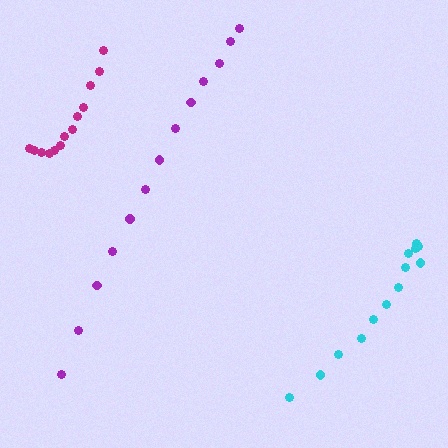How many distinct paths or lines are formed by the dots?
There are 3 distinct paths.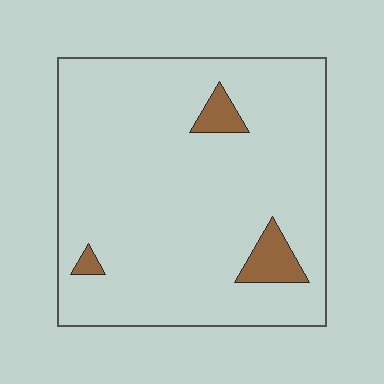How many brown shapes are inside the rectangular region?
3.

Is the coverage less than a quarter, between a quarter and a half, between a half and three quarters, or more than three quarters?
Less than a quarter.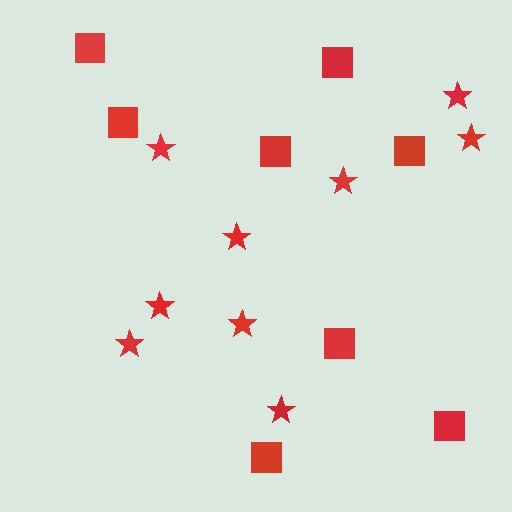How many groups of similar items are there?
There are 2 groups: one group of stars (9) and one group of squares (8).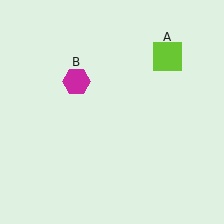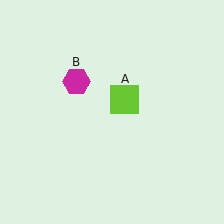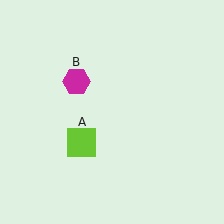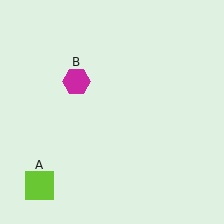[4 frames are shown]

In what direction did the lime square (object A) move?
The lime square (object A) moved down and to the left.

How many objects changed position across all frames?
1 object changed position: lime square (object A).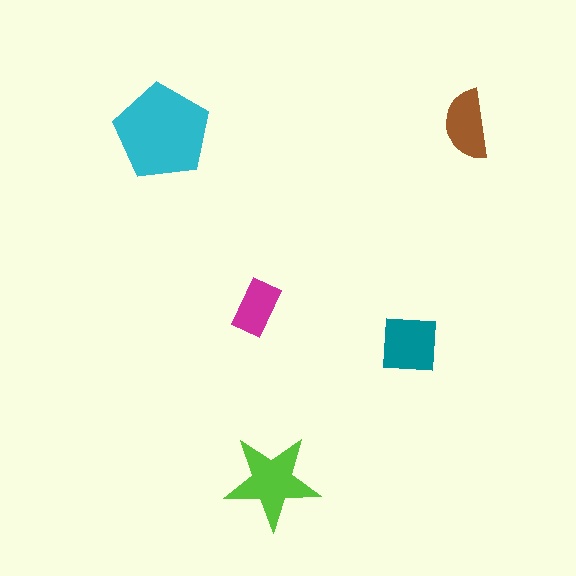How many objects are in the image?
There are 5 objects in the image.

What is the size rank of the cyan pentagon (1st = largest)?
1st.